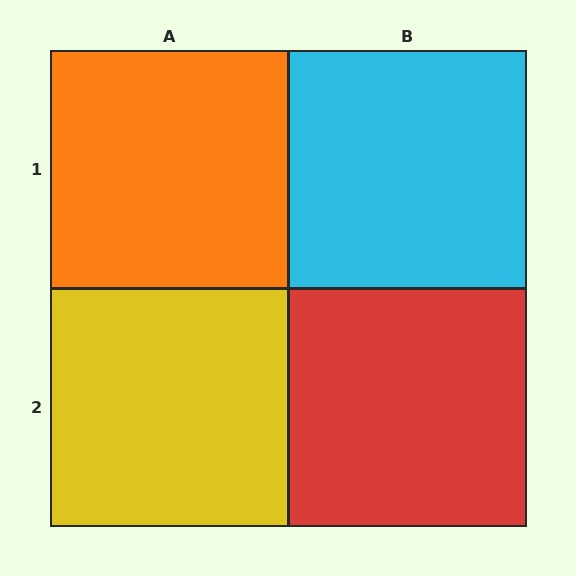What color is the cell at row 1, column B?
Cyan.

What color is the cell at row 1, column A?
Orange.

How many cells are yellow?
1 cell is yellow.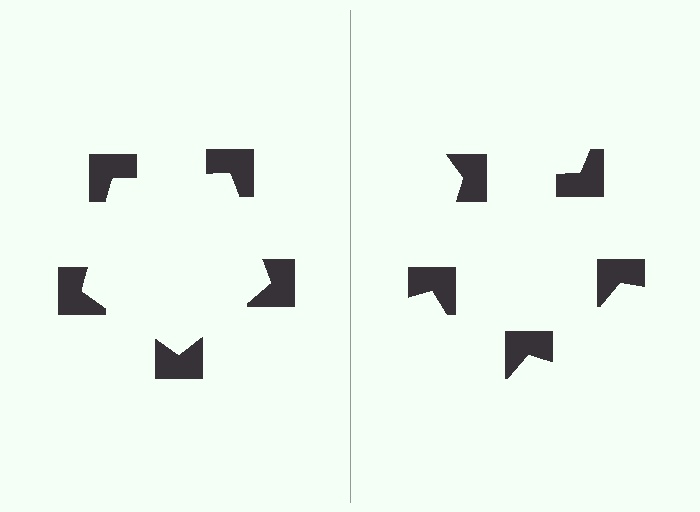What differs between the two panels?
The notched squares are positioned identically on both sides; only the wedge orientations differ. On the left they align to a pentagon; on the right they are misaligned.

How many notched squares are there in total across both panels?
10 — 5 on each side.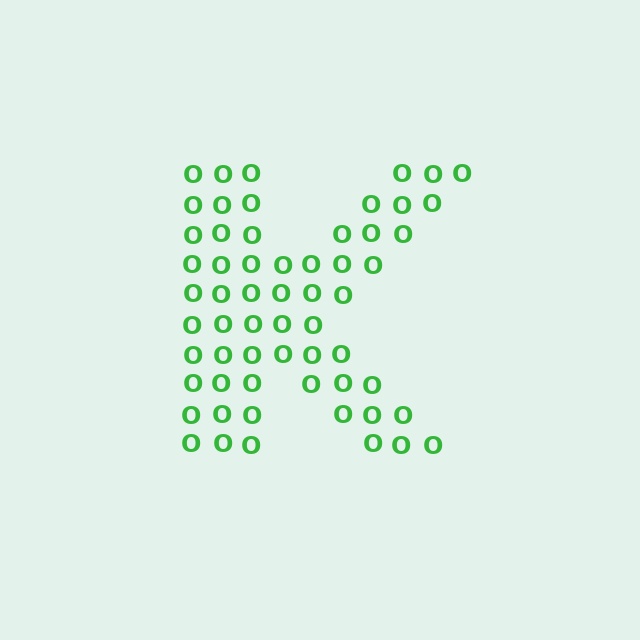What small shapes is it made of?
It is made of small letter O's.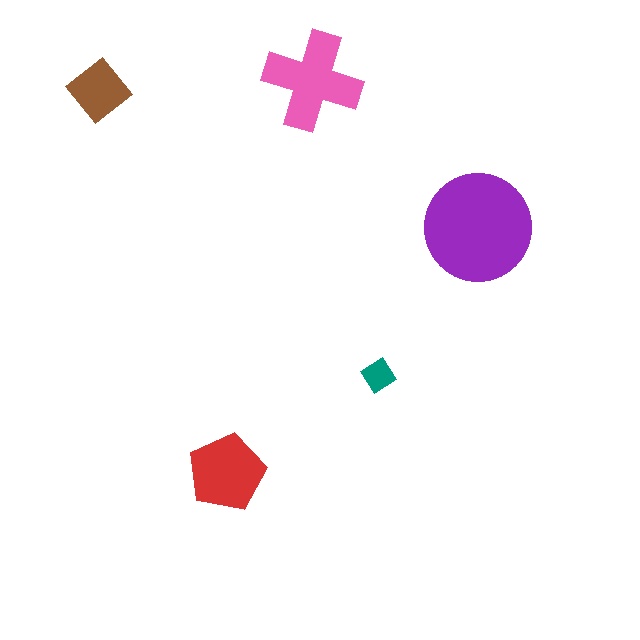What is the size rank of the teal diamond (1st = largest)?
5th.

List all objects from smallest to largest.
The teal diamond, the brown diamond, the red pentagon, the pink cross, the purple circle.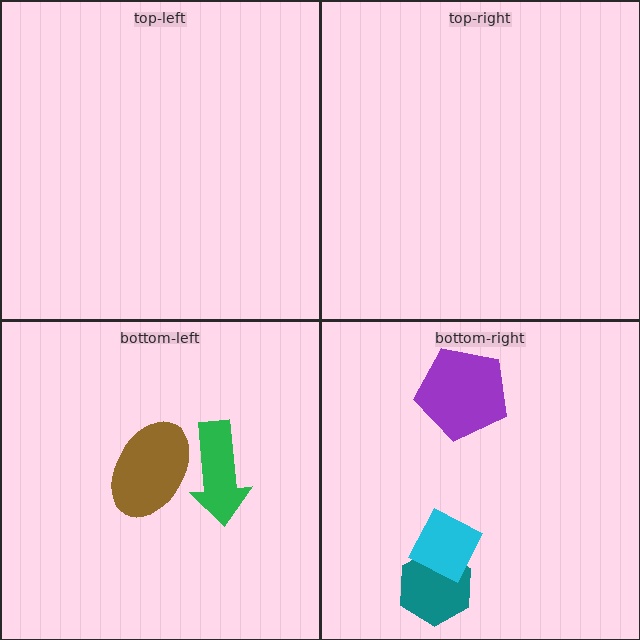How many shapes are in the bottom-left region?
2.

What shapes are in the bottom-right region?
The teal hexagon, the purple pentagon, the cyan diamond.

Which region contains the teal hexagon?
The bottom-right region.